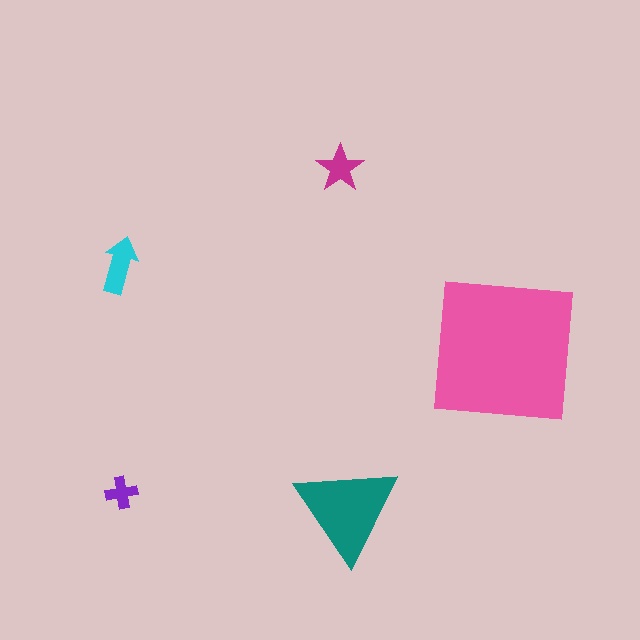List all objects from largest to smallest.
The pink square, the teal triangle, the cyan arrow, the magenta star, the purple cross.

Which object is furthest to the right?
The pink square is rightmost.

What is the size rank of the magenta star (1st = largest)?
4th.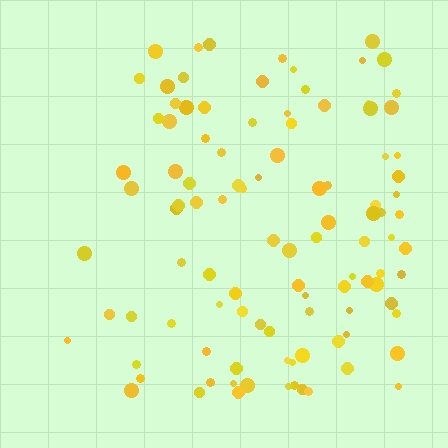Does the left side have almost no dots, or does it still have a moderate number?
Still a moderate number, just noticeably fewer than the right.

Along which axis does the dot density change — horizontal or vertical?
Horizontal.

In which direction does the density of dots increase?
From left to right, with the right side densest.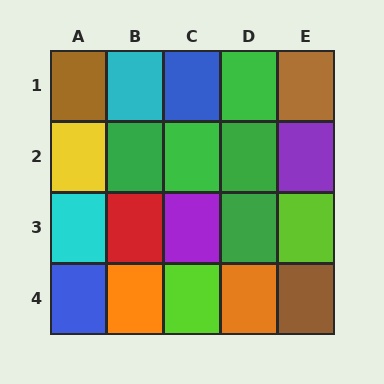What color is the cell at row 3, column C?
Purple.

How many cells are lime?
2 cells are lime.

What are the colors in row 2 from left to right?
Yellow, green, green, green, purple.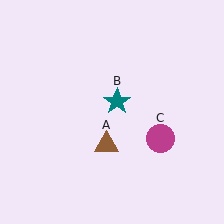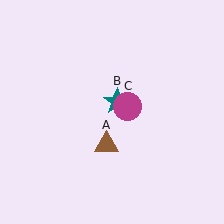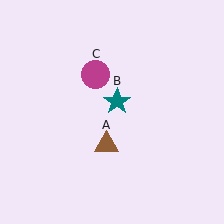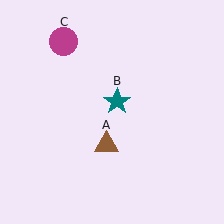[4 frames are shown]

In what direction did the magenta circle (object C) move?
The magenta circle (object C) moved up and to the left.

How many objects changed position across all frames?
1 object changed position: magenta circle (object C).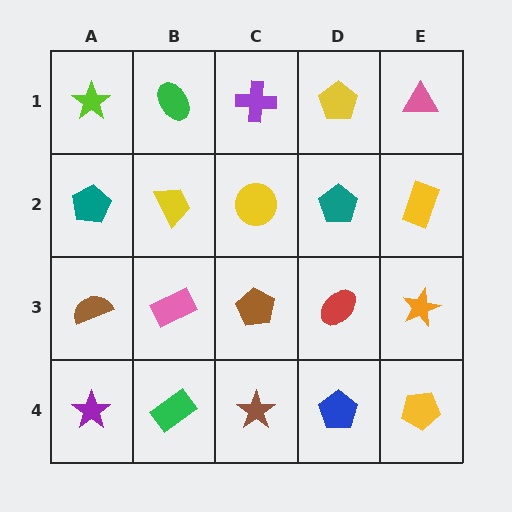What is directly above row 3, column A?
A teal pentagon.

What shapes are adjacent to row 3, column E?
A yellow rectangle (row 2, column E), a yellow pentagon (row 4, column E), a red ellipse (row 3, column D).